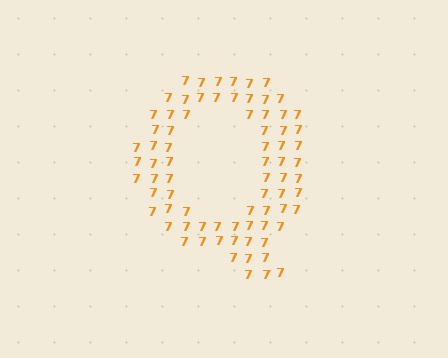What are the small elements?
The small elements are digit 7's.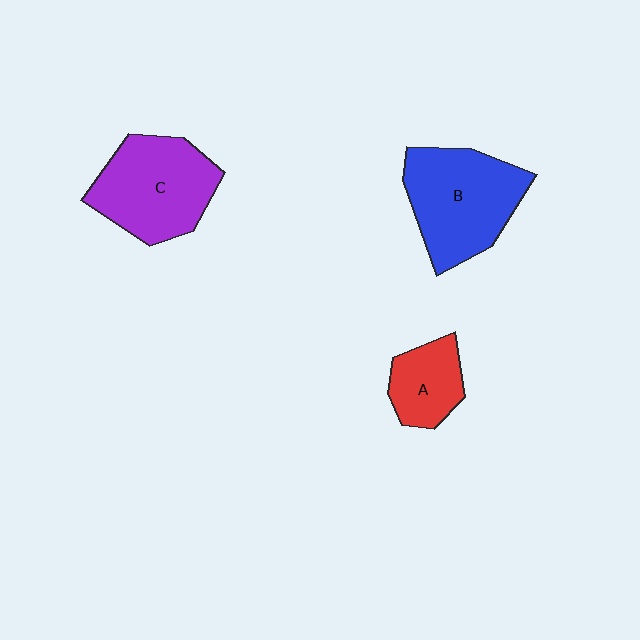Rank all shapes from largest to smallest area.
From largest to smallest: B (blue), C (purple), A (red).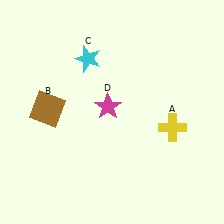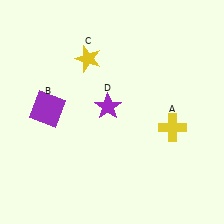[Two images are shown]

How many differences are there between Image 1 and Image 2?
There are 3 differences between the two images.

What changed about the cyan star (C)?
In Image 1, C is cyan. In Image 2, it changed to yellow.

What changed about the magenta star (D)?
In Image 1, D is magenta. In Image 2, it changed to purple.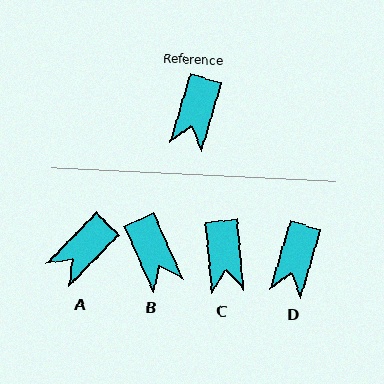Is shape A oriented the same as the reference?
No, it is off by about 28 degrees.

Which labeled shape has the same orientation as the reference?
D.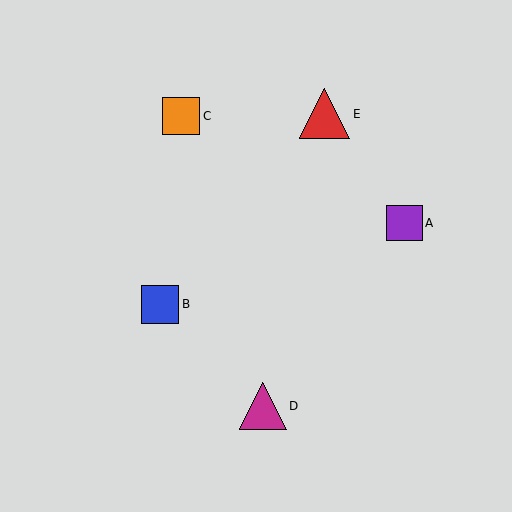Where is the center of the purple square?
The center of the purple square is at (404, 223).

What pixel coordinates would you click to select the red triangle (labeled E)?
Click at (325, 114) to select the red triangle E.